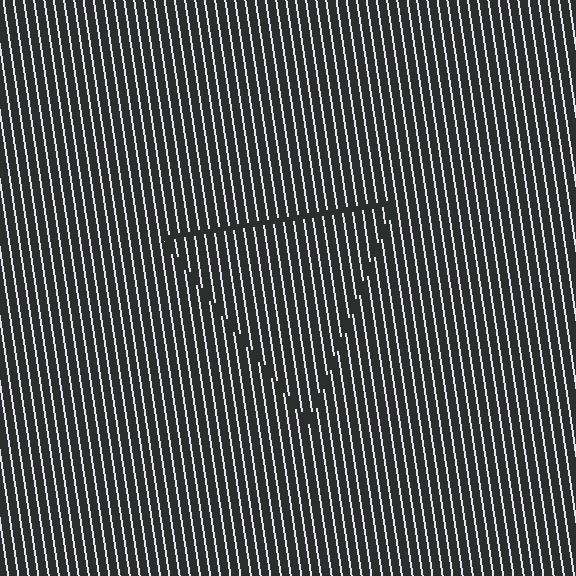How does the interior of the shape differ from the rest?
The interior of the shape contains the same grating, shifted by half a period — the contour is defined by the phase discontinuity where line-ends from the inner and outer gratings abut.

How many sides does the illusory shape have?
3 sides — the line-ends trace a triangle.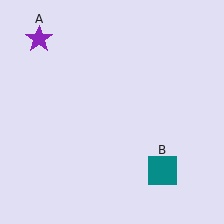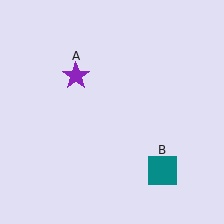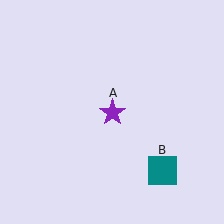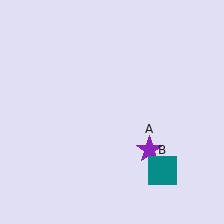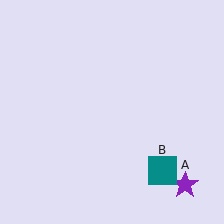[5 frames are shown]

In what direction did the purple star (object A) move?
The purple star (object A) moved down and to the right.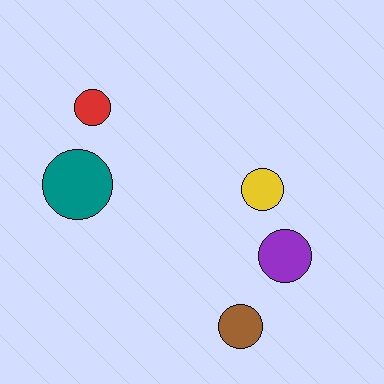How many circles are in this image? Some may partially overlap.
There are 5 circles.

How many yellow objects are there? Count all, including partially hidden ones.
There is 1 yellow object.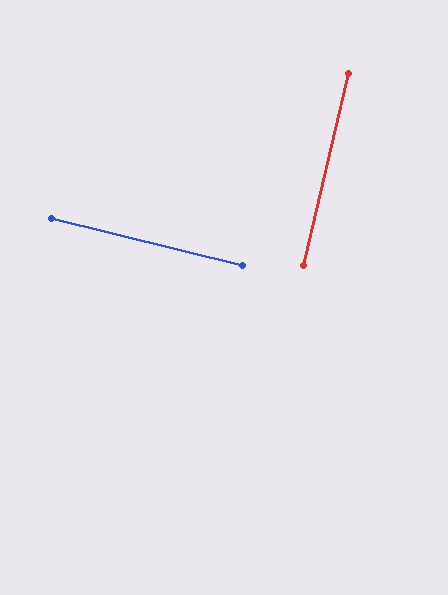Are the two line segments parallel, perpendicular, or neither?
Perpendicular — they meet at approximately 89°.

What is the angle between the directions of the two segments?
Approximately 89 degrees.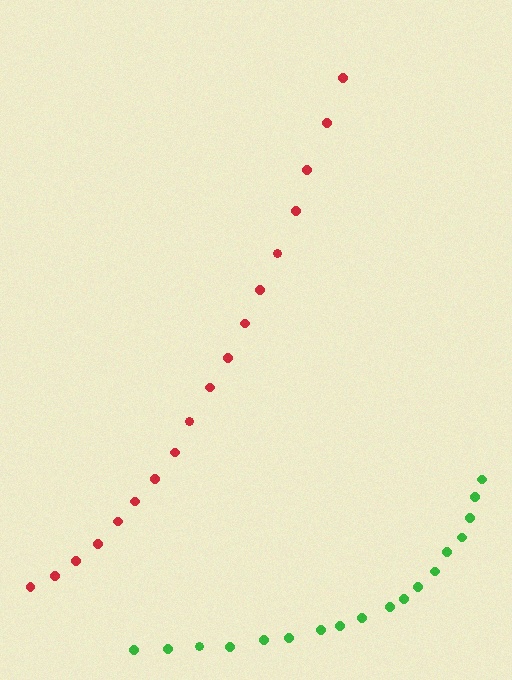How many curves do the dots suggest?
There are 2 distinct paths.